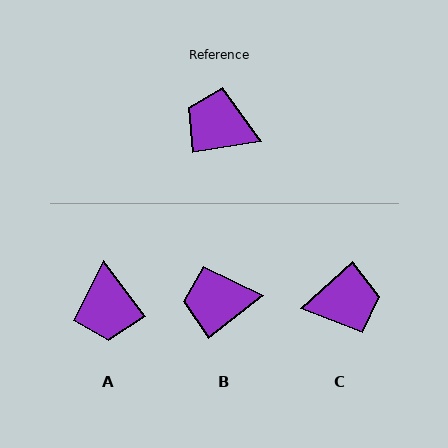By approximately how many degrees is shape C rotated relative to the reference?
Approximately 146 degrees clockwise.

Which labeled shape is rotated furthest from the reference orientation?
C, about 146 degrees away.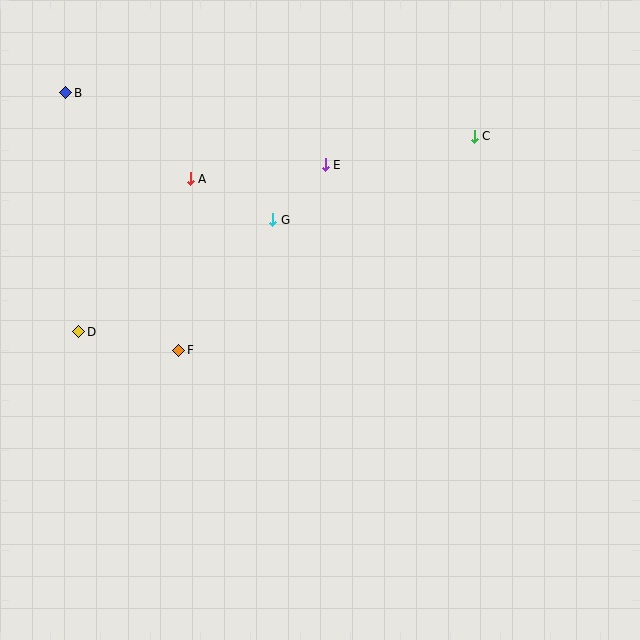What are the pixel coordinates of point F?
Point F is at (179, 350).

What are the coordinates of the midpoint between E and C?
The midpoint between E and C is at (400, 151).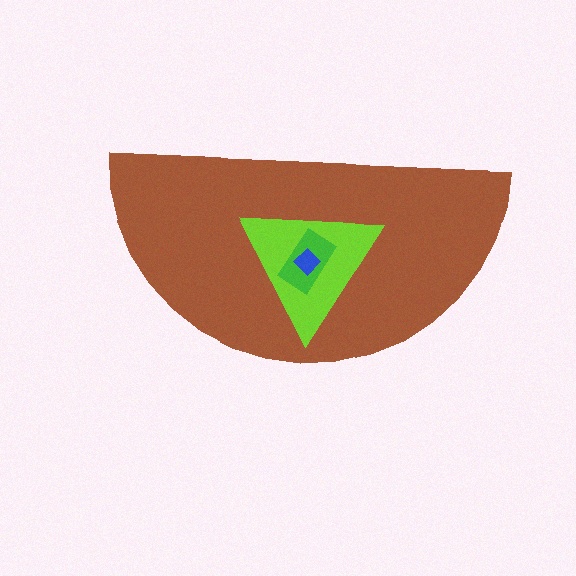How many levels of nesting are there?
4.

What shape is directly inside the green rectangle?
The blue diamond.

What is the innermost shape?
The blue diamond.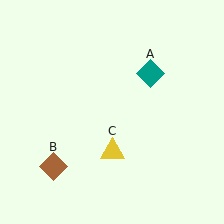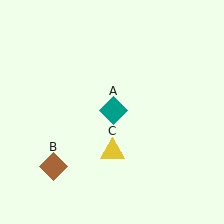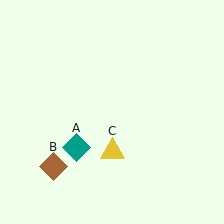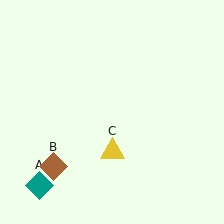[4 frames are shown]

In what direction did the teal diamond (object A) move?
The teal diamond (object A) moved down and to the left.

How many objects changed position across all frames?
1 object changed position: teal diamond (object A).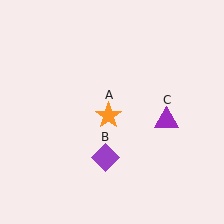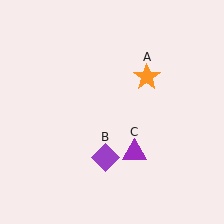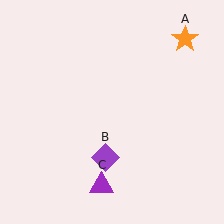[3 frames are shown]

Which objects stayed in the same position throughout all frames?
Purple diamond (object B) remained stationary.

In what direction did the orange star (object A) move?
The orange star (object A) moved up and to the right.